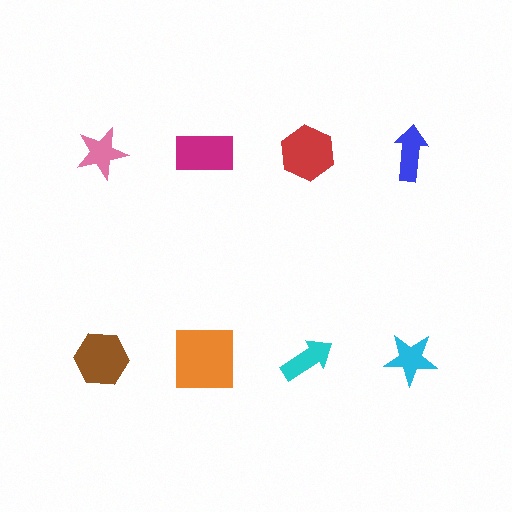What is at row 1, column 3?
A red hexagon.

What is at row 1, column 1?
A pink star.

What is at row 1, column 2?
A magenta rectangle.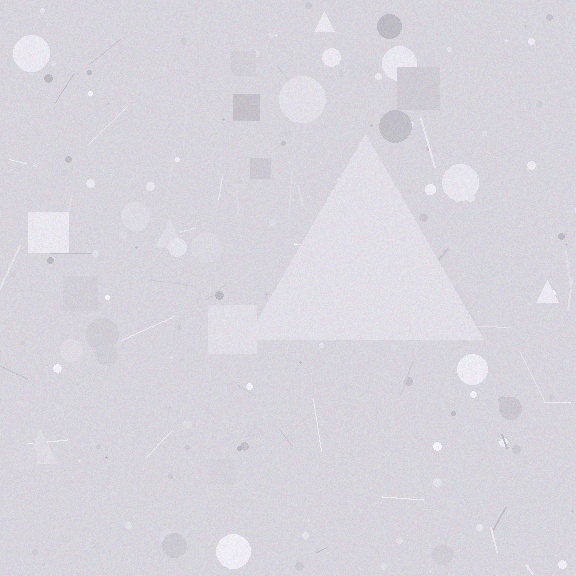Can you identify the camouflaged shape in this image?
The camouflaged shape is a triangle.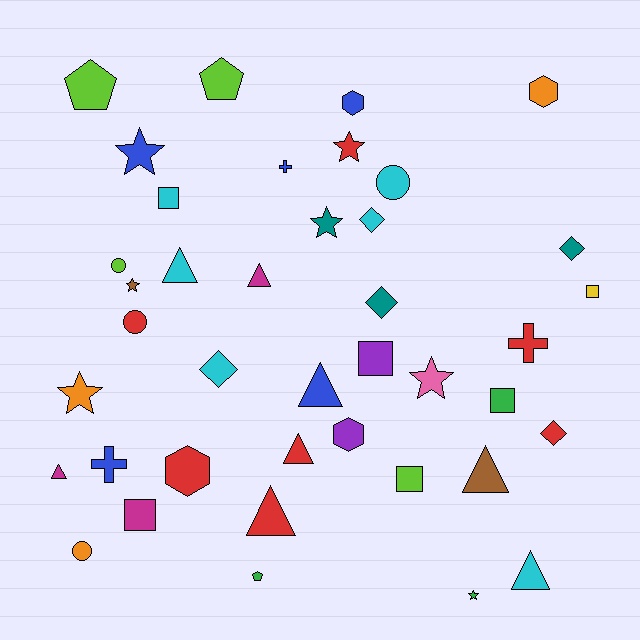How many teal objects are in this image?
There are 3 teal objects.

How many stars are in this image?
There are 7 stars.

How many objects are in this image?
There are 40 objects.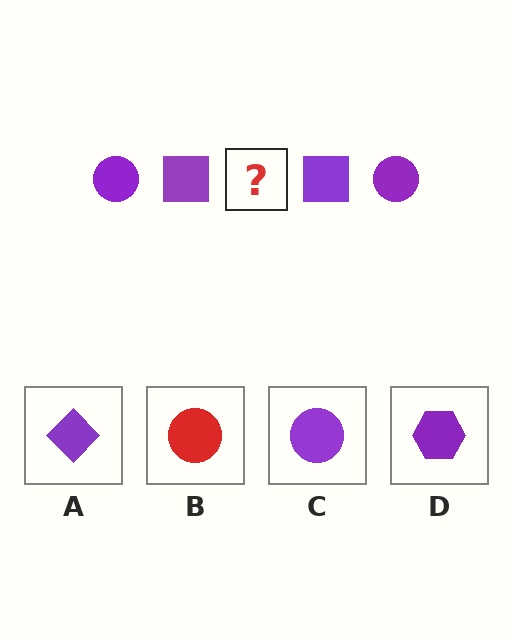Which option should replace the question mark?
Option C.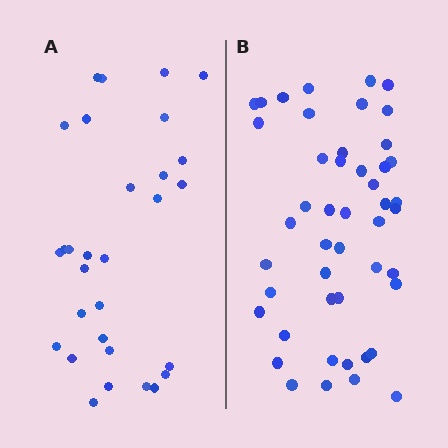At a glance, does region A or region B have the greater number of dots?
Region B (the right region) has more dots.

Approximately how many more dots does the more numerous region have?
Region B has approximately 15 more dots than region A.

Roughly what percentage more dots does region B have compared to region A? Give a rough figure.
About 55% more.